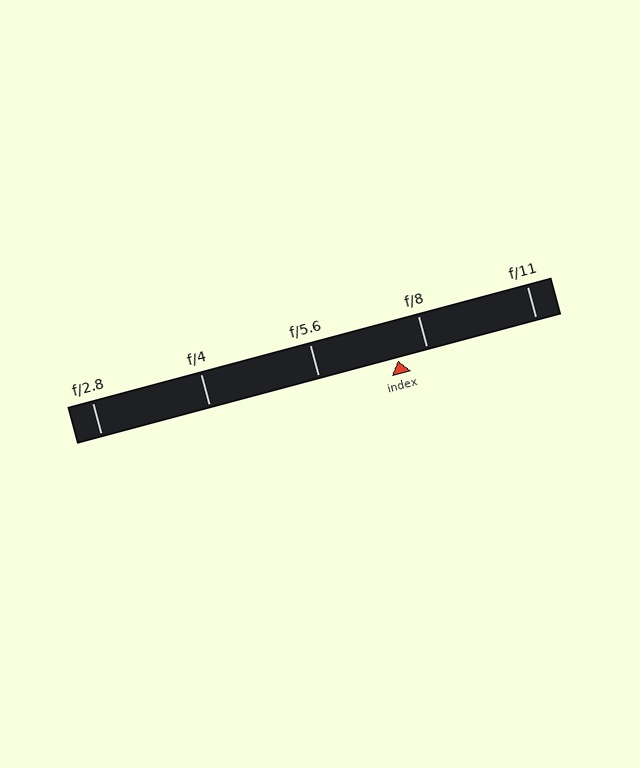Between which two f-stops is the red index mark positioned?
The index mark is between f/5.6 and f/8.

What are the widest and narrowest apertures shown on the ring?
The widest aperture shown is f/2.8 and the narrowest is f/11.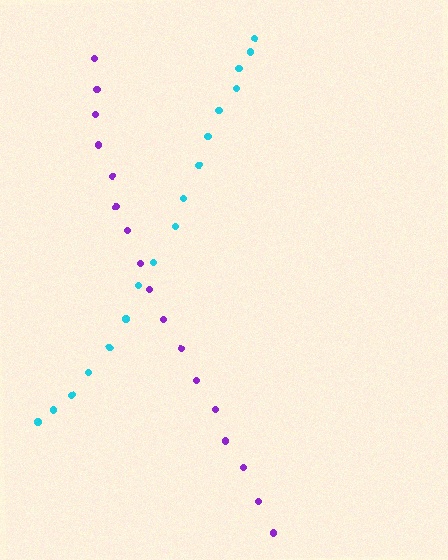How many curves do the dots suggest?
There are 2 distinct paths.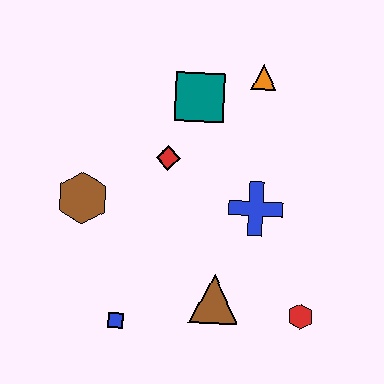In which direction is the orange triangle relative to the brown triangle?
The orange triangle is above the brown triangle.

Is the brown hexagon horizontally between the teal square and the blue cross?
No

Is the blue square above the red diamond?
No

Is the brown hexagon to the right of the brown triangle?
No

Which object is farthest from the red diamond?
The red hexagon is farthest from the red diamond.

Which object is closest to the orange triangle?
The teal square is closest to the orange triangle.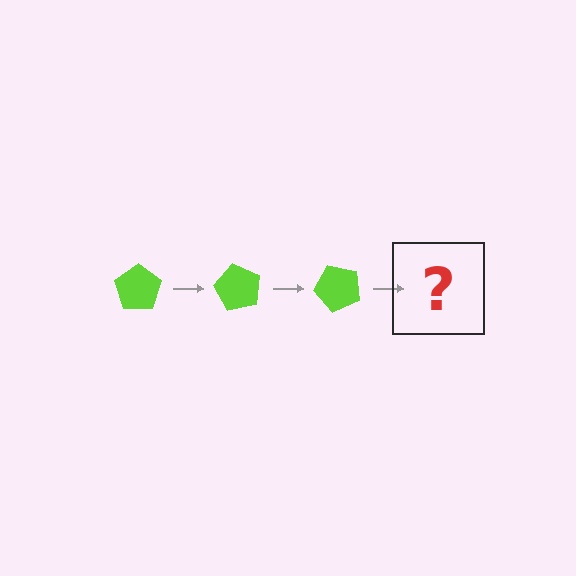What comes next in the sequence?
The next element should be a lime pentagon rotated 180 degrees.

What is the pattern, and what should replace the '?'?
The pattern is that the pentagon rotates 60 degrees each step. The '?' should be a lime pentagon rotated 180 degrees.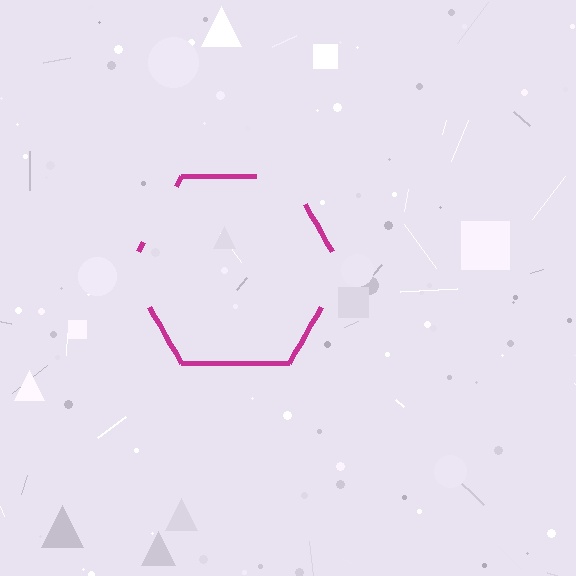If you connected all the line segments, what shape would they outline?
They would outline a hexagon.